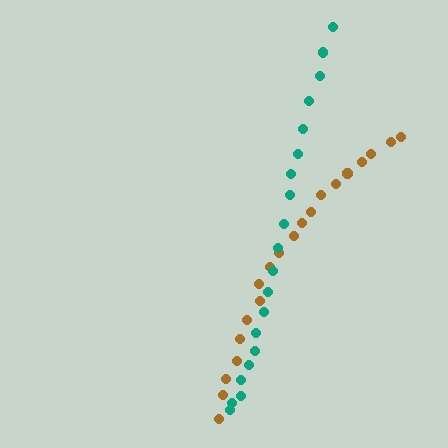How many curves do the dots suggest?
There are 2 distinct paths.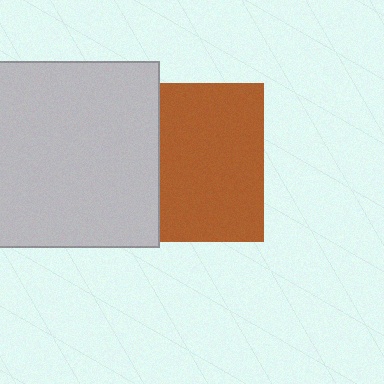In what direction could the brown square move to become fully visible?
The brown square could move right. That would shift it out from behind the light gray square entirely.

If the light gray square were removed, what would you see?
You would see the complete brown square.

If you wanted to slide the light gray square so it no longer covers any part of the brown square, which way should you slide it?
Slide it left — that is the most direct way to separate the two shapes.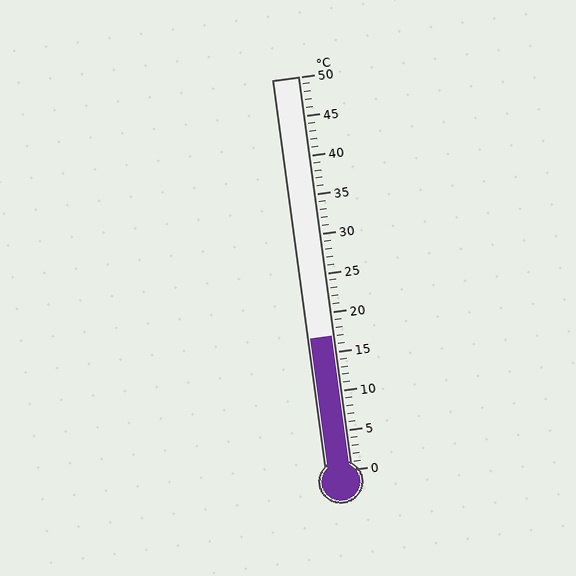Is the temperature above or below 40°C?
The temperature is below 40°C.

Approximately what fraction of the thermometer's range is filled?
The thermometer is filled to approximately 35% of its range.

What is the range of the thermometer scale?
The thermometer scale ranges from 0°C to 50°C.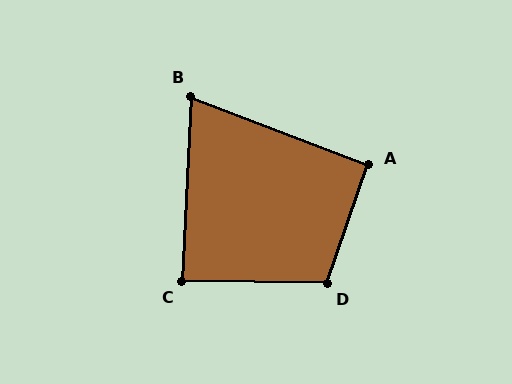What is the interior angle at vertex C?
Approximately 88 degrees (approximately right).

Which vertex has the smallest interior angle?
B, at approximately 72 degrees.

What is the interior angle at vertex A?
Approximately 92 degrees (approximately right).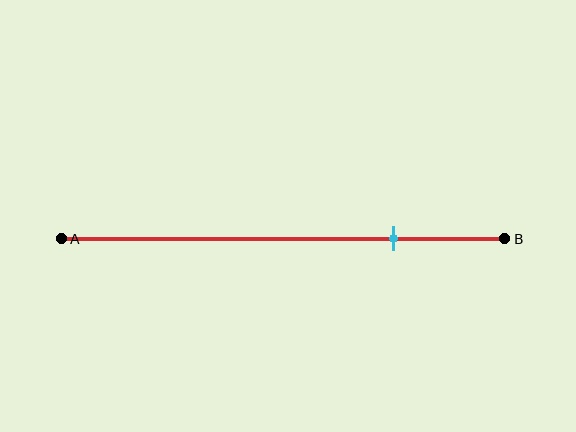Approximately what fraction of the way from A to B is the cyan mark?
The cyan mark is approximately 75% of the way from A to B.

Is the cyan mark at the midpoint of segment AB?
No, the mark is at about 75% from A, not at the 50% midpoint.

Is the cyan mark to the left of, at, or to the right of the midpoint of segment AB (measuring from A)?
The cyan mark is to the right of the midpoint of segment AB.